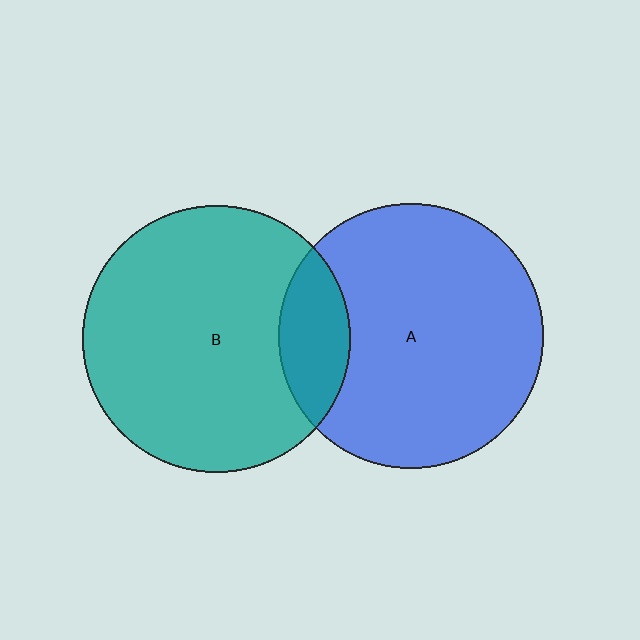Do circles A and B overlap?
Yes.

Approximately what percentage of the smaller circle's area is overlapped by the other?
Approximately 15%.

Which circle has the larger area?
Circle B (teal).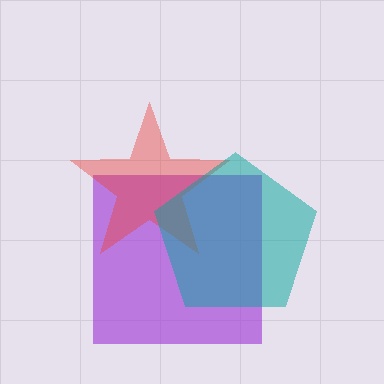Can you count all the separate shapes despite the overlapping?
Yes, there are 3 separate shapes.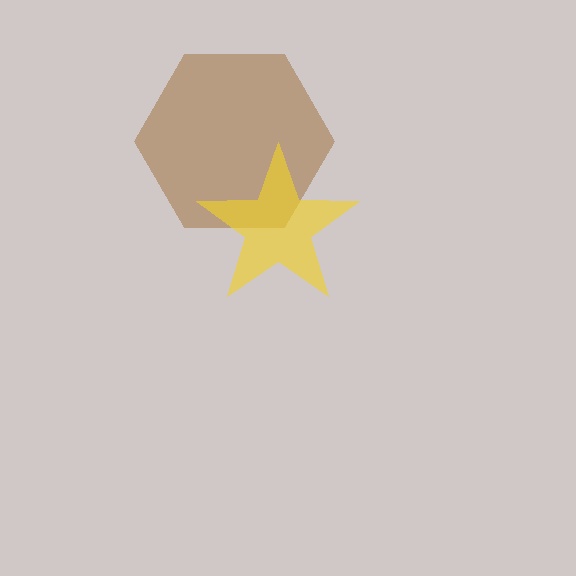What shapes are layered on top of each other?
The layered shapes are: a brown hexagon, a yellow star.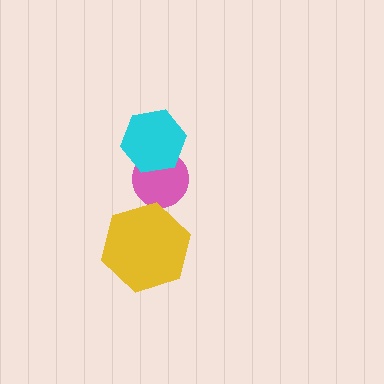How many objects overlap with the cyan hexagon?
1 object overlaps with the cyan hexagon.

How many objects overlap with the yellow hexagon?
0 objects overlap with the yellow hexagon.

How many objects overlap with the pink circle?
1 object overlaps with the pink circle.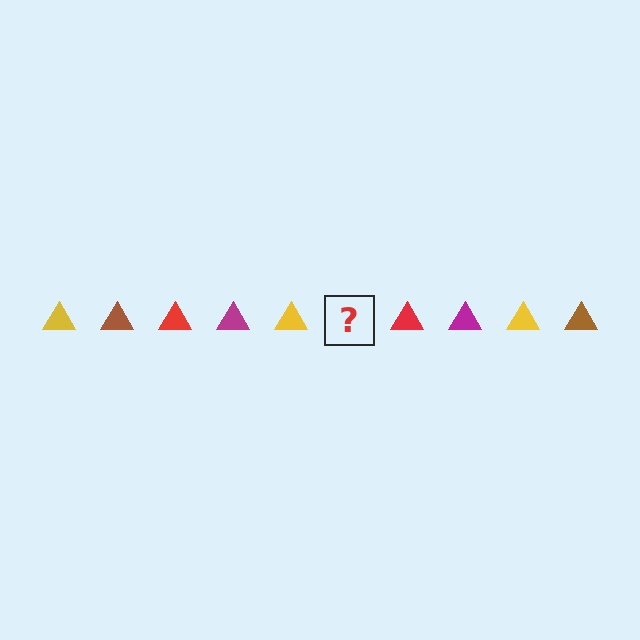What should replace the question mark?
The question mark should be replaced with a brown triangle.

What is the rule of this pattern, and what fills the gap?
The rule is that the pattern cycles through yellow, brown, red, magenta triangles. The gap should be filled with a brown triangle.